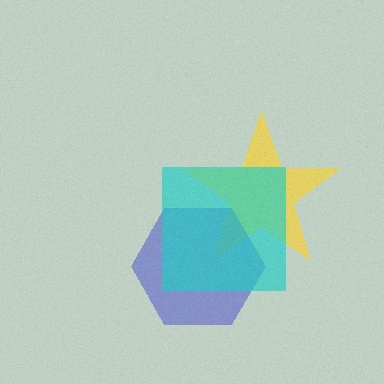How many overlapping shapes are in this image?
There are 3 overlapping shapes in the image.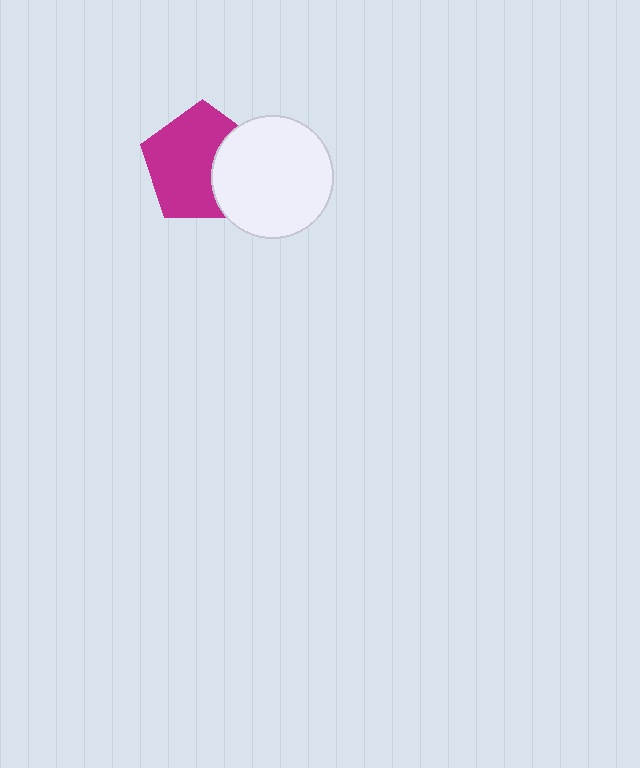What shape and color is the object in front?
The object in front is a white circle.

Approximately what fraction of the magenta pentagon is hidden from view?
Roughly 32% of the magenta pentagon is hidden behind the white circle.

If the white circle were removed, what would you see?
You would see the complete magenta pentagon.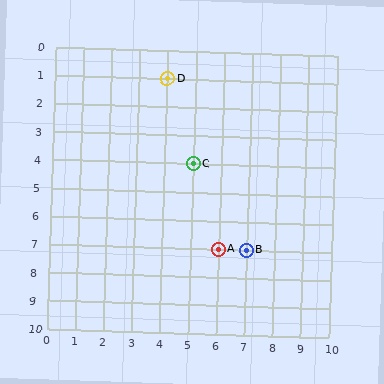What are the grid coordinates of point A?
Point A is at grid coordinates (6, 7).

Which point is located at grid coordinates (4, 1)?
Point D is at (4, 1).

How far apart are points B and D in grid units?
Points B and D are 3 columns and 6 rows apart (about 6.7 grid units diagonally).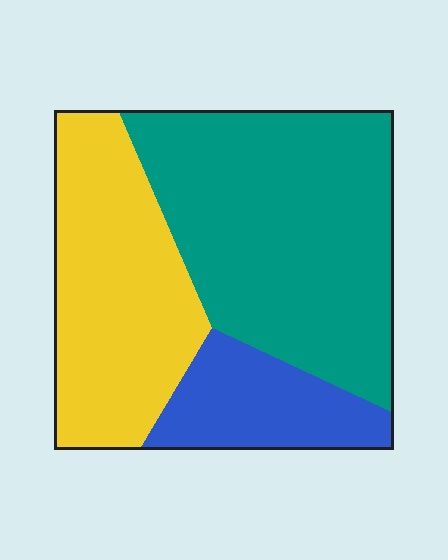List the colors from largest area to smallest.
From largest to smallest: teal, yellow, blue.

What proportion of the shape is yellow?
Yellow covers around 35% of the shape.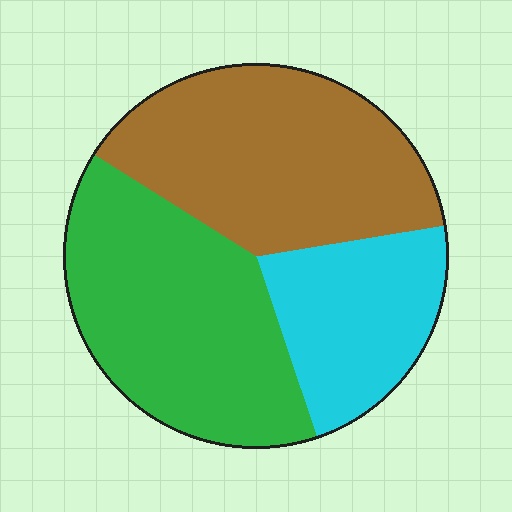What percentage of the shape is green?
Green covers 39% of the shape.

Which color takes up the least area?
Cyan, at roughly 20%.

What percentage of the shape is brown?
Brown covers roughly 40% of the shape.